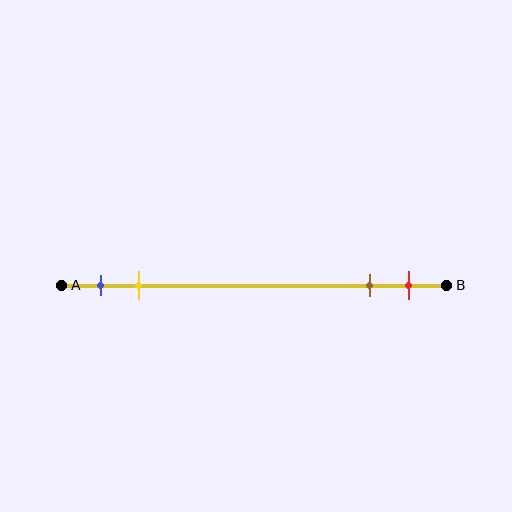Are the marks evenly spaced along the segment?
No, the marks are not evenly spaced.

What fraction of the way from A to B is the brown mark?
The brown mark is approximately 80% (0.8) of the way from A to B.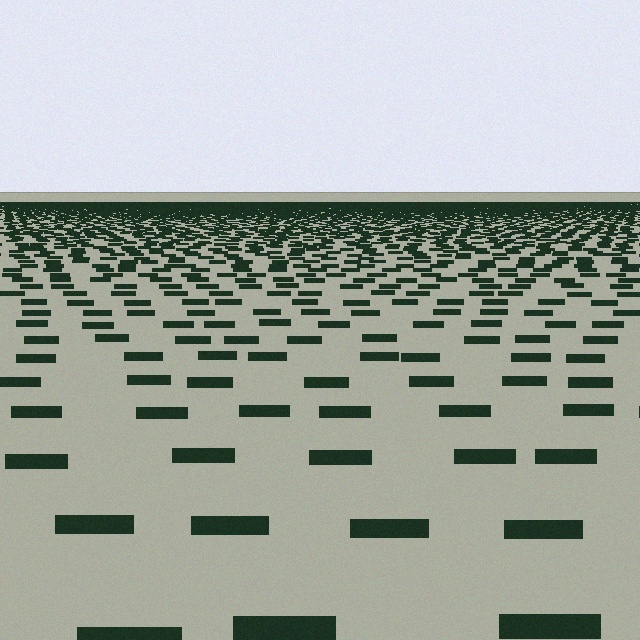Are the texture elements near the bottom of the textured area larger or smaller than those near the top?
Larger. Near the bottom, elements are closer to the viewer and appear at a bigger on-screen size.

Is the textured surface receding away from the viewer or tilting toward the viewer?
The surface is receding away from the viewer. Texture elements get smaller and denser toward the top.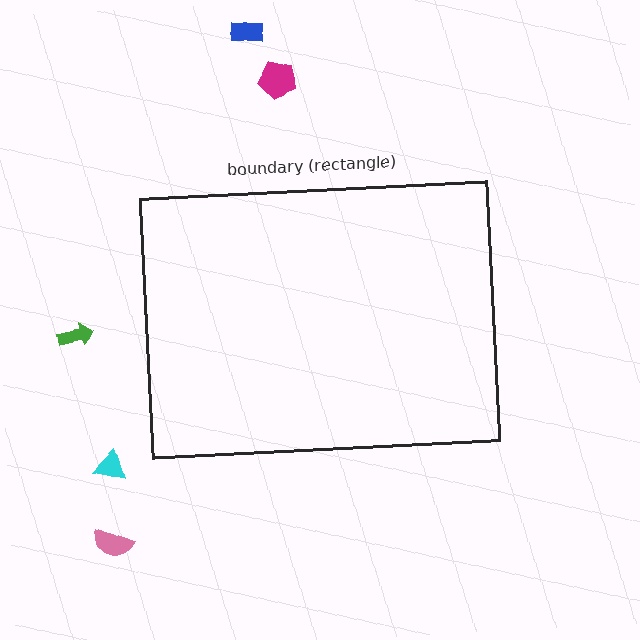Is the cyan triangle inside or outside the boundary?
Outside.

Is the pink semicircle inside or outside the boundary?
Outside.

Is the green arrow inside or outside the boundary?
Outside.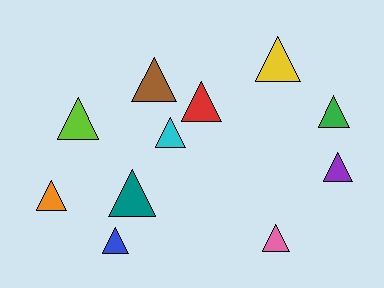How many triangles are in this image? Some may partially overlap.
There are 11 triangles.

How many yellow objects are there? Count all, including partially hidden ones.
There is 1 yellow object.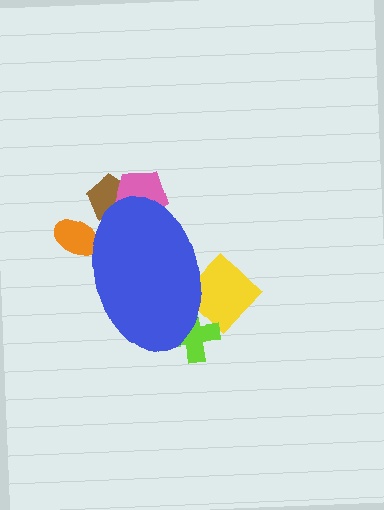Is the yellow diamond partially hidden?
Yes, the yellow diamond is partially hidden behind the blue ellipse.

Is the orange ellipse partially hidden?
Yes, the orange ellipse is partially hidden behind the blue ellipse.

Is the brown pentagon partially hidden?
Yes, the brown pentagon is partially hidden behind the blue ellipse.